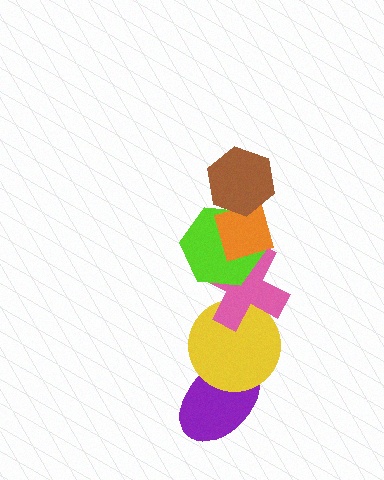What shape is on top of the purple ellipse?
The yellow circle is on top of the purple ellipse.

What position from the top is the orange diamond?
The orange diamond is 2nd from the top.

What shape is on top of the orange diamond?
The brown hexagon is on top of the orange diamond.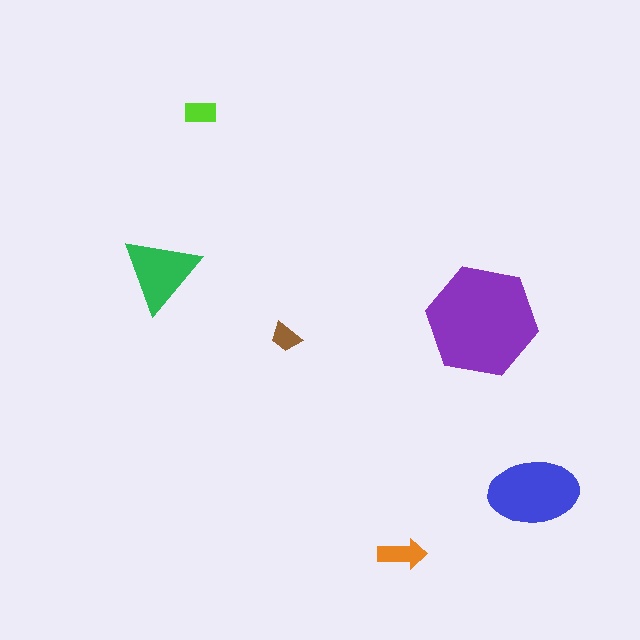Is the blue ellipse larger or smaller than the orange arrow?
Larger.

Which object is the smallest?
The brown trapezoid.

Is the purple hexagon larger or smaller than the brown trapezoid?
Larger.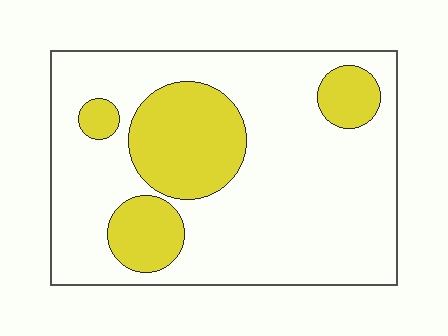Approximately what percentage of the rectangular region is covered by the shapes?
Approximately 25%.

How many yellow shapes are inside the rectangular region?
4.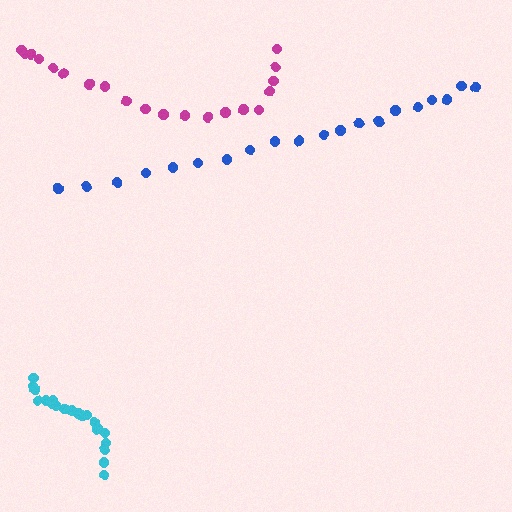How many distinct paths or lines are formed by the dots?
There are 3 distinct paths.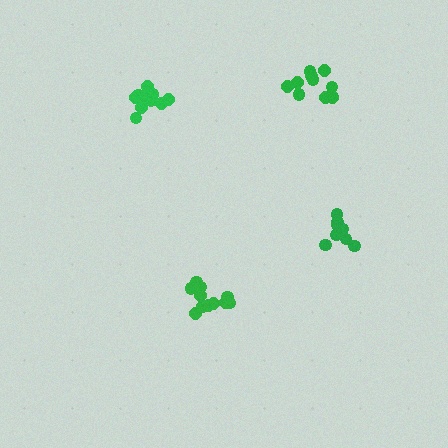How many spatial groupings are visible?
There are 4 spatial groupings.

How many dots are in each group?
Group 1: 11 dots, Group 2: 8 dots, Group 3: 11 dots, Group 4: 12 dots (42 total).